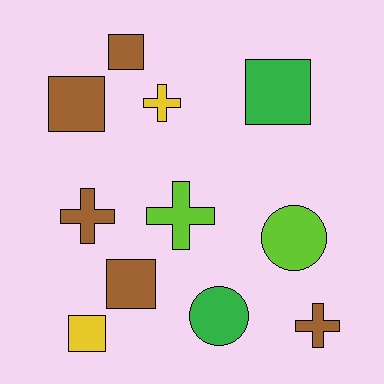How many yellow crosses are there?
There is 1 yellow cross.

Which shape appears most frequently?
Square, with 5 objects.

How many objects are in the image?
There are 11 objects.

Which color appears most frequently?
Brown, with 5 objects.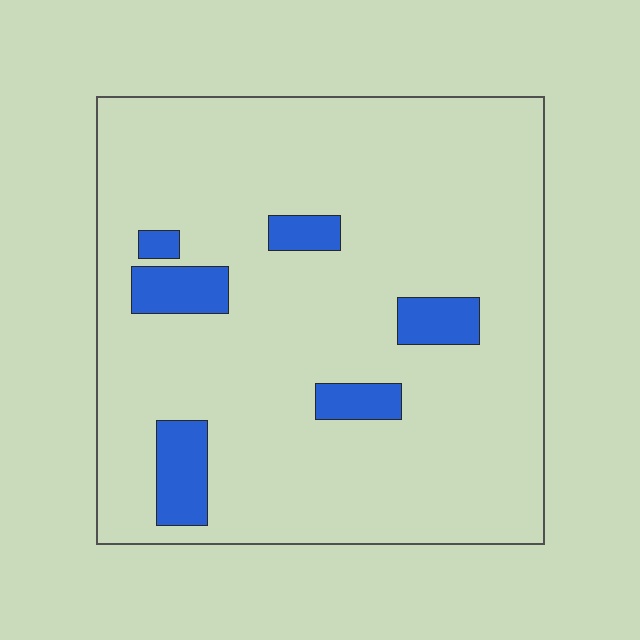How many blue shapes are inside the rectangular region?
6.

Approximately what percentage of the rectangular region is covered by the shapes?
Approximately 10%.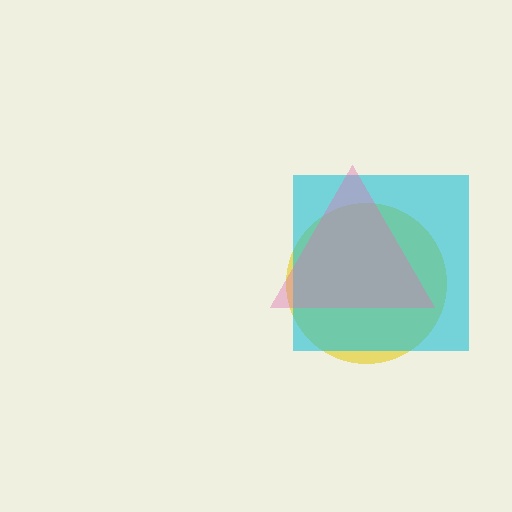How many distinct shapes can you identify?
There are 3 distinct shapes: a yellow circle, a cyan square, a pink triangle.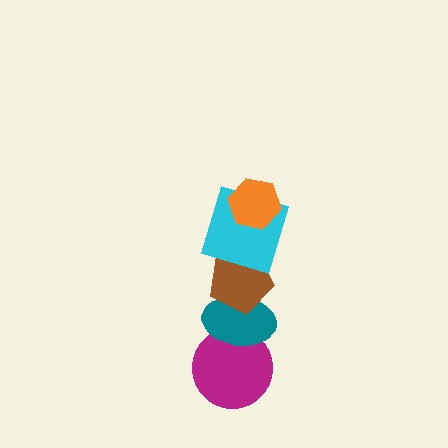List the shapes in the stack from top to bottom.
From top to bottom: the orange hexagon, the cyan square, the brown pentagon, the teal ellipse, the magenta circle.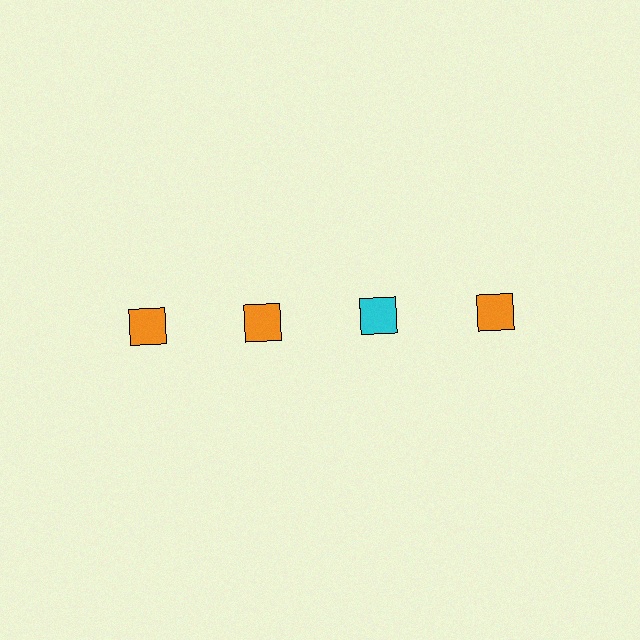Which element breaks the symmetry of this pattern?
The cyan square in the top row, center column breaks the symmetry. All other shapes are orange squares.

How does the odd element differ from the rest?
It has a different color: cyan instead of orange.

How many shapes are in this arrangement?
There are 4 shapes arranged in a grid pattern.